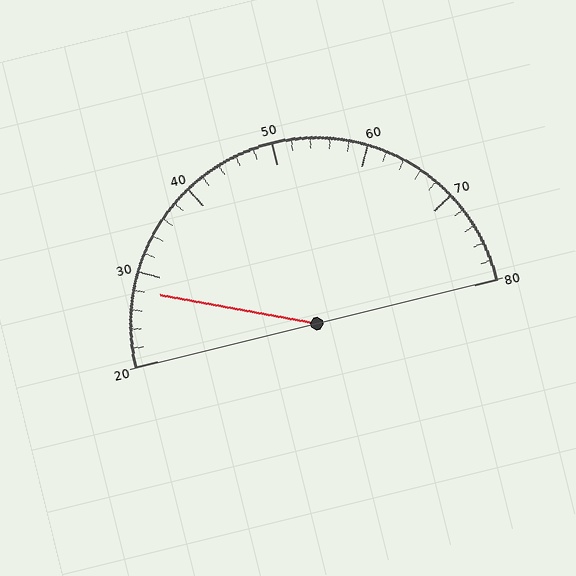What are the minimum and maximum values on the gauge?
The gauge ranges from 20 to 80.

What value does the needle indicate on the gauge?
The needle indicates approximately 28.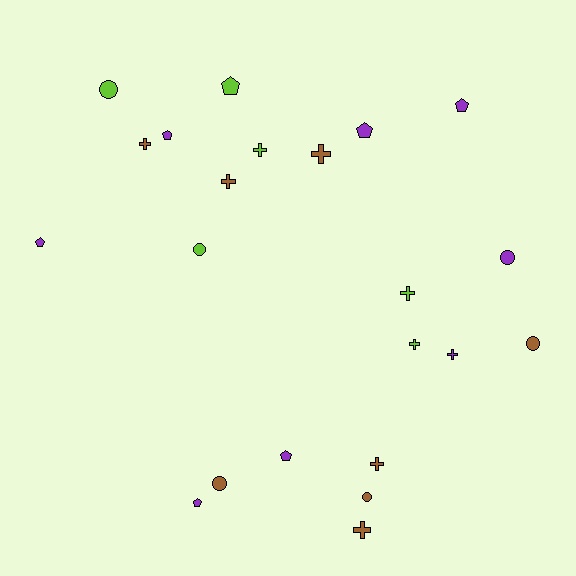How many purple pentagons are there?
There are 6 purple pentagons.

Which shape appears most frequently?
Cross, with 9 objects.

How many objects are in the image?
There are 22 objects.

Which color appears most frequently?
Purple, with 8 objects.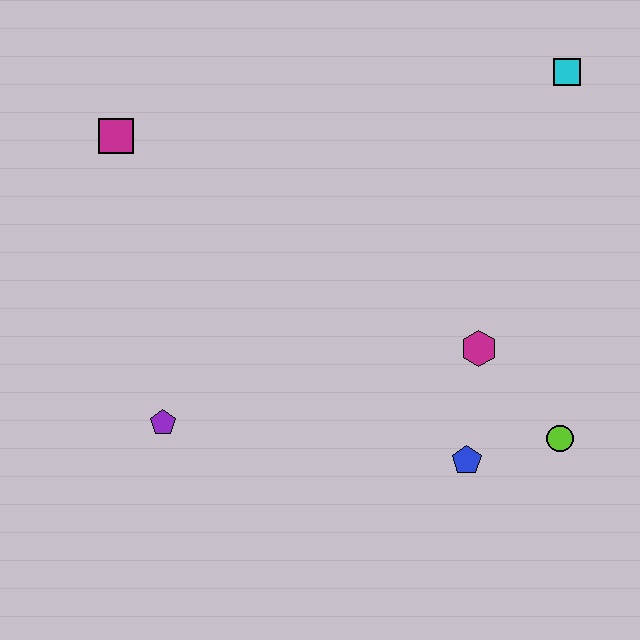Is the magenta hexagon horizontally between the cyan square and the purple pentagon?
Yes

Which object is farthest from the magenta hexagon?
The magenta square is farthest from the magenta hexagon.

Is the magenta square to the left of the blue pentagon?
Yes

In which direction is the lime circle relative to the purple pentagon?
The lime circle is to the right of the purple pentagon.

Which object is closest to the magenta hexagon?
The blue pentagon is closest to the magenta hexagon.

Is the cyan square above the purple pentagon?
Yes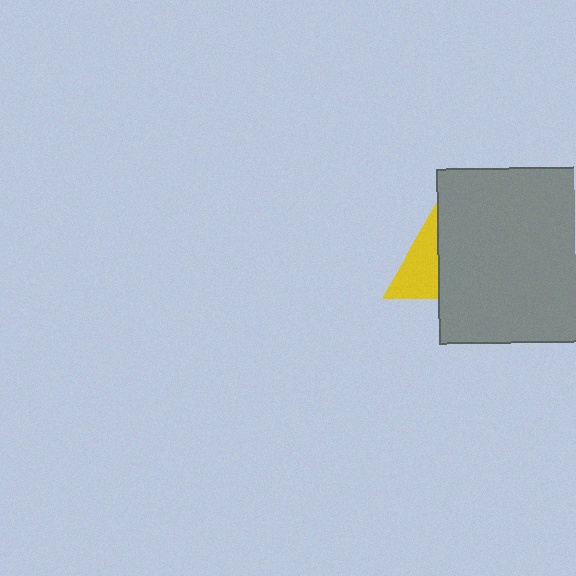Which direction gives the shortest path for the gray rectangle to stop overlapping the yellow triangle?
Moving right gives the shortest separation.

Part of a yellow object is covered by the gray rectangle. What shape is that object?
It is a triangle.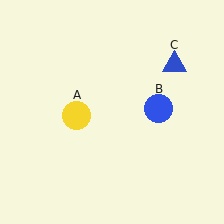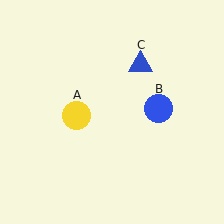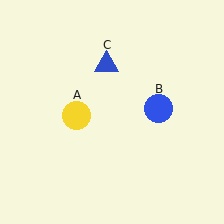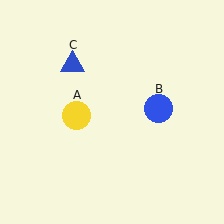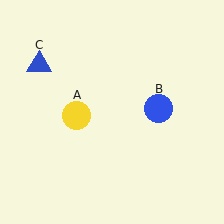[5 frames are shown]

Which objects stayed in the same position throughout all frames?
Yellow circle (object A) and blue circle (object B) remained stationary.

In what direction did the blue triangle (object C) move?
The blue triangle (object C) moved left.